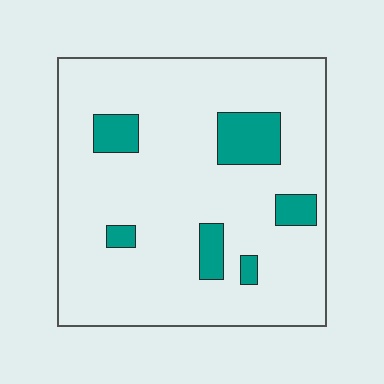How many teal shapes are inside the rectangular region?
6.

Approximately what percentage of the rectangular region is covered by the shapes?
Approximately 15%.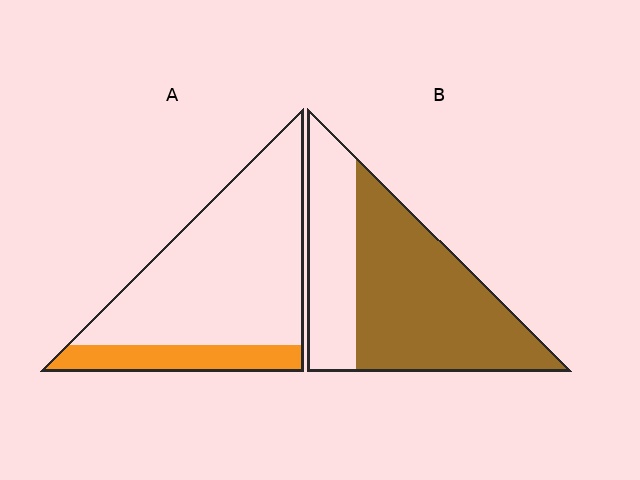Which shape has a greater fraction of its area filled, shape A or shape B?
Shape B.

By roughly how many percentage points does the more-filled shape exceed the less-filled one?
By roughly 45 percentage points (B over A).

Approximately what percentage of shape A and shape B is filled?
A is approximately 20% and B is approximately 65%.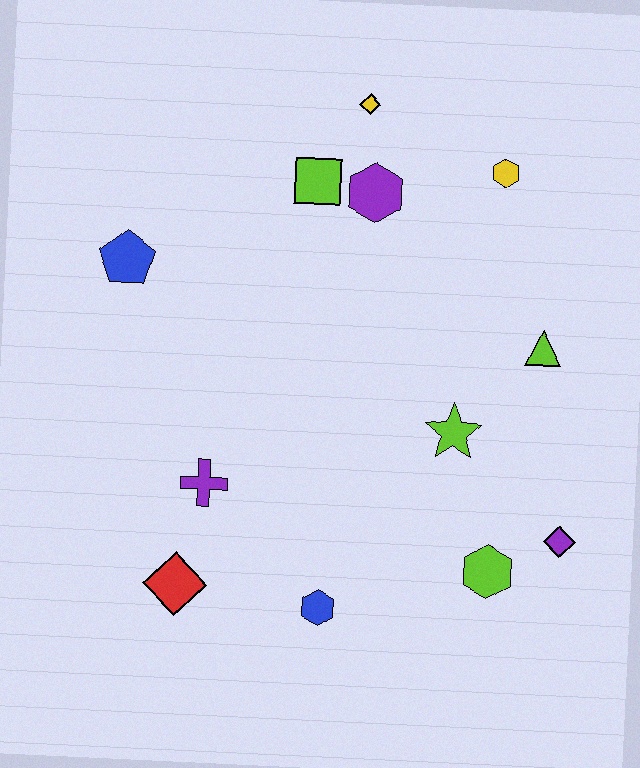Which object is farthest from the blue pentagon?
The purple diamond is farthest from the blue pentagon.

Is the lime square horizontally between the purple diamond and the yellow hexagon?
No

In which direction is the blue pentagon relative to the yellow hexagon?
The blue pentagon is to the left of the yellow hexagon.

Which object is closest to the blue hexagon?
The red diamond is closest to the blue hexagon.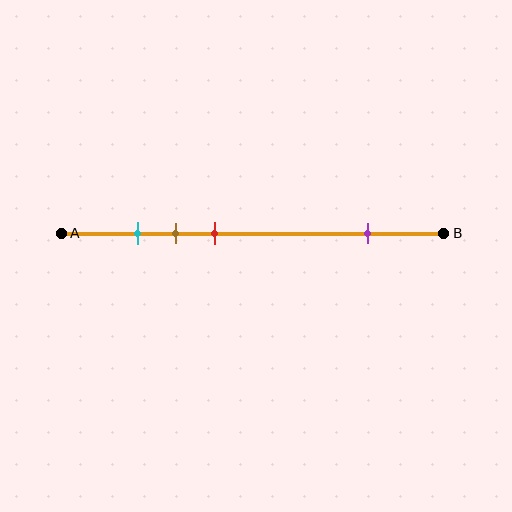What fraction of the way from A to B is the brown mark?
The brown mark is approximately 30% (0.3) of the way from A to B.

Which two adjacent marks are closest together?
The cyan and brown marks are the closest adjacent pair.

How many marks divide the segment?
There are 4 marks dividing the segment.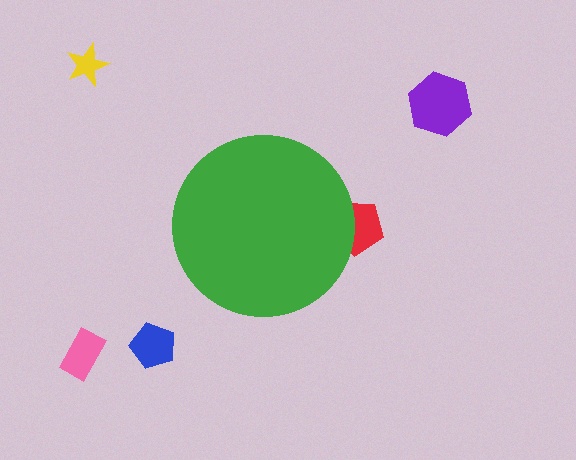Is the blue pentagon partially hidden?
No, the blue pentagon is fully visible.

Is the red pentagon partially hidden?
Yes, the red pentagon is partially hidden behind the green circle.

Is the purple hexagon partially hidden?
No, the purple hexagon is fully visible.